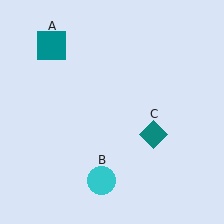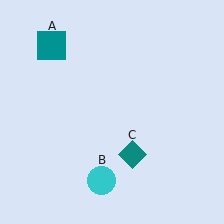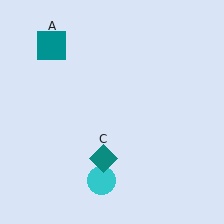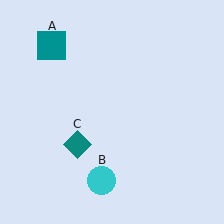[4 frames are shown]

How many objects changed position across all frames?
1 object changed position: teal diamond (object C).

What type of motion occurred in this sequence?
The teal diamond (object C) rotated clockwise around the center of the scene.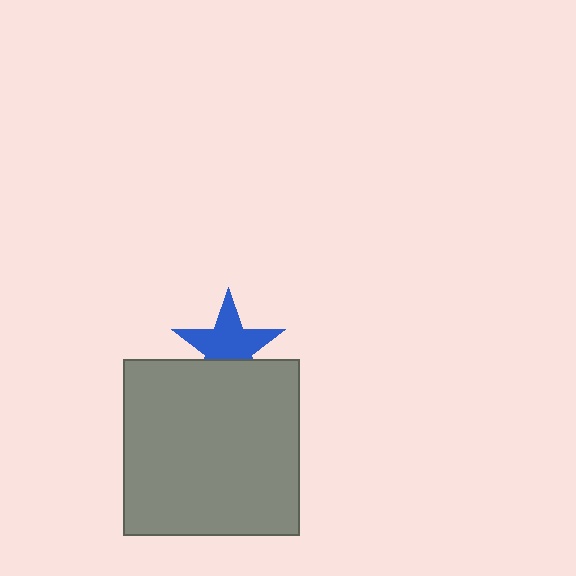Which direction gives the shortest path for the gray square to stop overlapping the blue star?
Moving down gives the shortest separation.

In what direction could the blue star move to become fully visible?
The blue star could move up. That would shift it out from behind the gray square entirely.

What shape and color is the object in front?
The object in front is a gray square.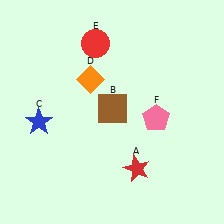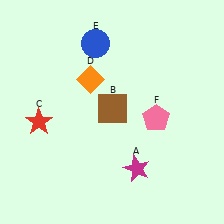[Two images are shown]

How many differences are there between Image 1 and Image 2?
There are 3 differences between the two images.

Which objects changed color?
A changed from red to magenta. C changed from blue to red. E changed from red to blue.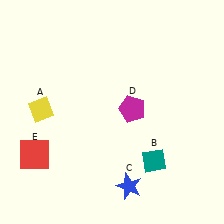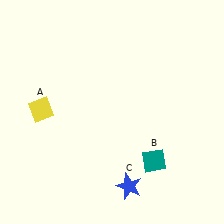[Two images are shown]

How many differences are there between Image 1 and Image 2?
There are 2 differences between the two images.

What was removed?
The magenta pentagon (D), the red square (E) were removed in Image 2.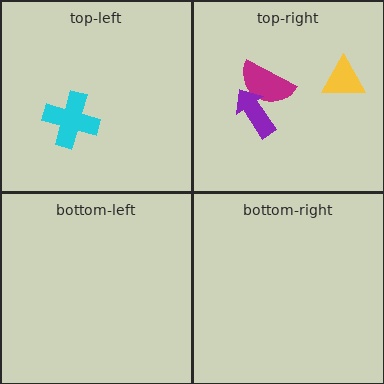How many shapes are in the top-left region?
1.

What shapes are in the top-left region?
The cyan cross.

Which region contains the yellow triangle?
The top-right region.